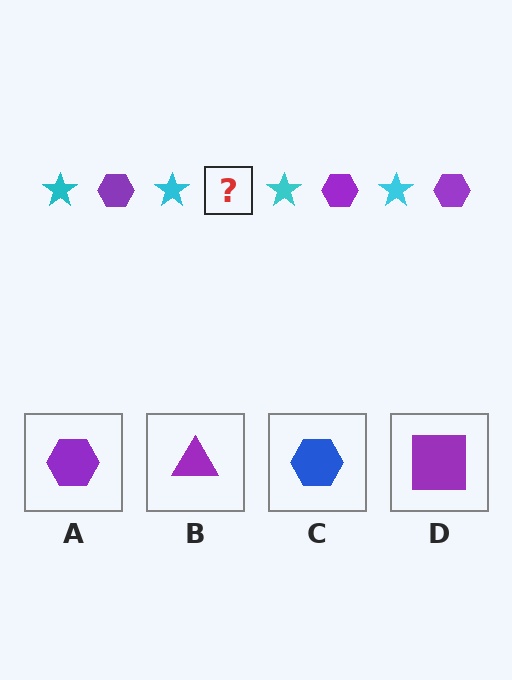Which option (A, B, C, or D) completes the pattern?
A.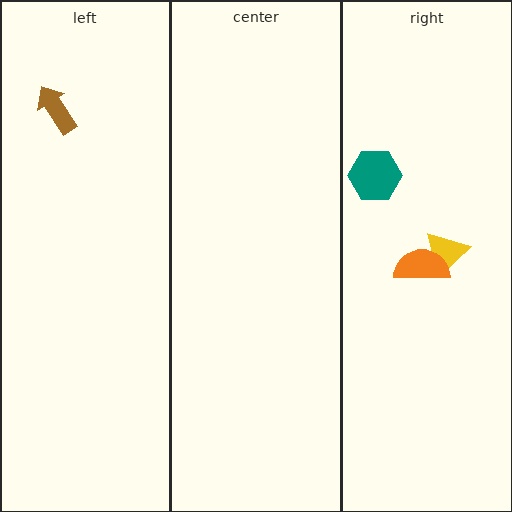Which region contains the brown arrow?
The left region.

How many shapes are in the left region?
1.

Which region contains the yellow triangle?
The right region.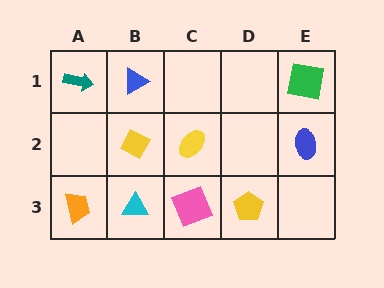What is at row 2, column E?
A blue ellipse.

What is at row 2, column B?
A yellow diamond.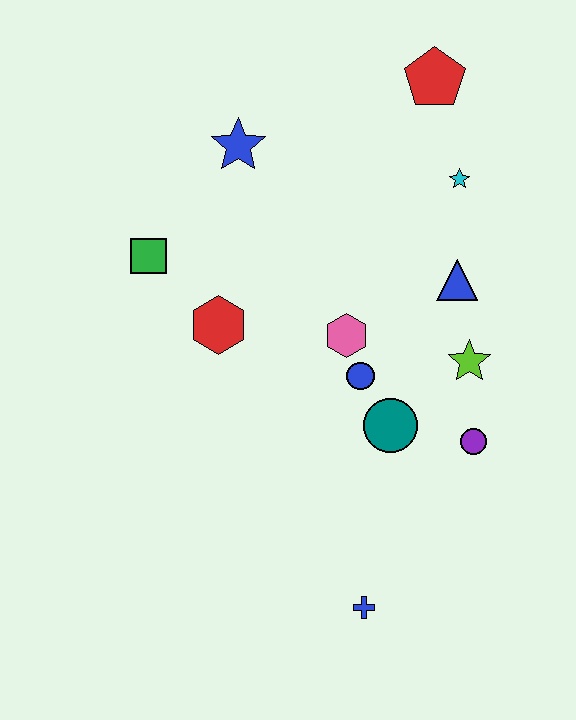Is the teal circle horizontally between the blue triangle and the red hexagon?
Yes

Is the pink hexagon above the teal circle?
Yes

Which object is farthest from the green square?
The blue cross is farthest from the green square.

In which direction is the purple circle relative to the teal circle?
The purple circle is to the right of the teal circle.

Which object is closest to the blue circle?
The pink hexagon is closest to the blue circle.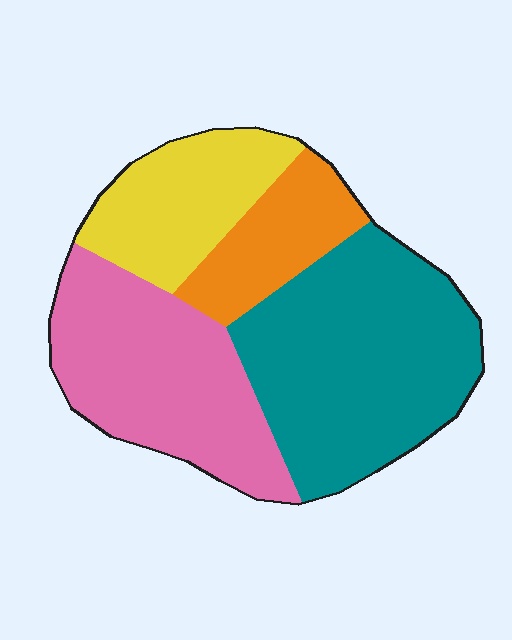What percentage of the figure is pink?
Pink covers 30% of the figure.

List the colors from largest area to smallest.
From largest to smallest: teal, pink, yellow, orange.